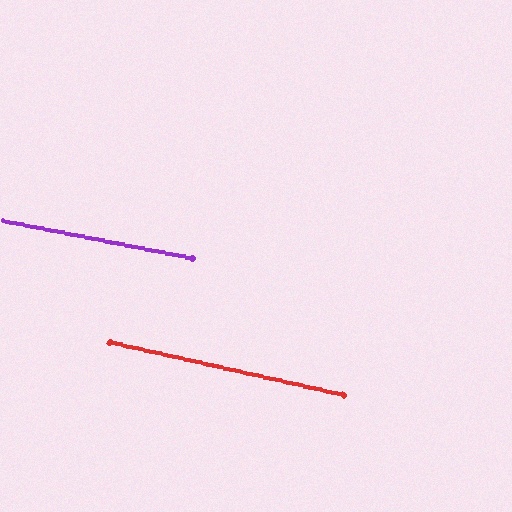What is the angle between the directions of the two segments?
Approximately 2 degrees.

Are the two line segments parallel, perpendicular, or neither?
Parallel — their directions differ by only 1.5°.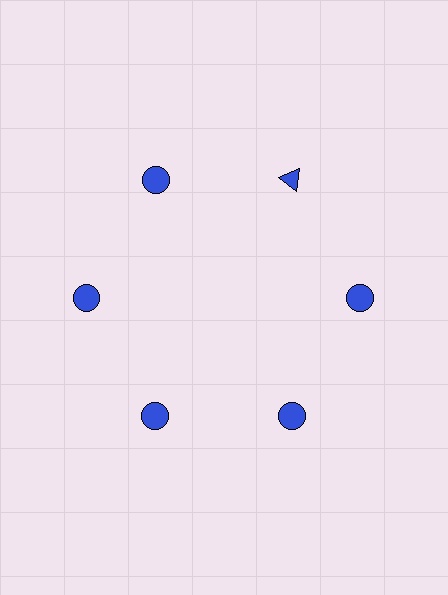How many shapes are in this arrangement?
There are 6 shapes arranged in a ring pattern.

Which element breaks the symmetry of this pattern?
The blue triangle at roughly the 1 o'clock position breaks the symmetry. All other shapes are blue circles.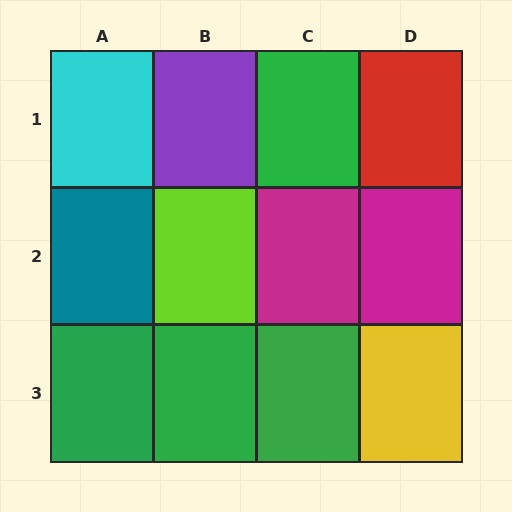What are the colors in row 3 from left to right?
Green, green, green, yellow.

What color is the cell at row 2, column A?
Teal.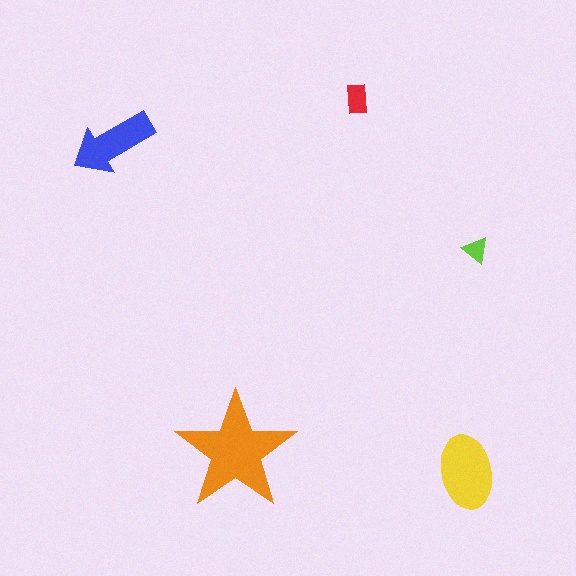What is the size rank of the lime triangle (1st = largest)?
5th.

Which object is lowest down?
The yellow ellipse is bottommost.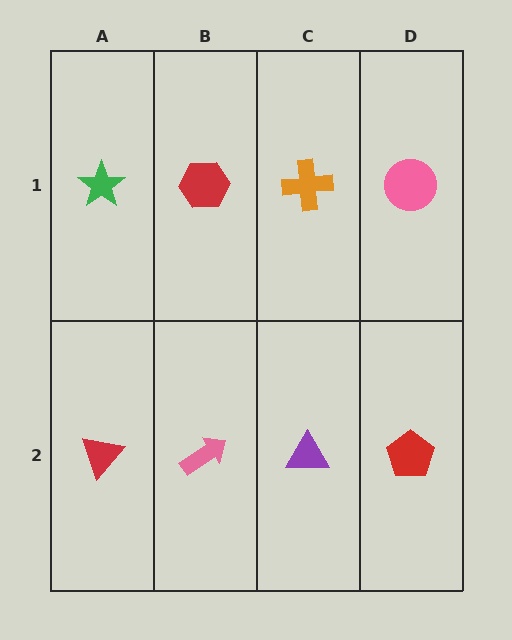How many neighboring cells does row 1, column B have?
3.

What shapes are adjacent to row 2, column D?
A pink circle (row 1, column D), a purple triangle (row 2, column C).